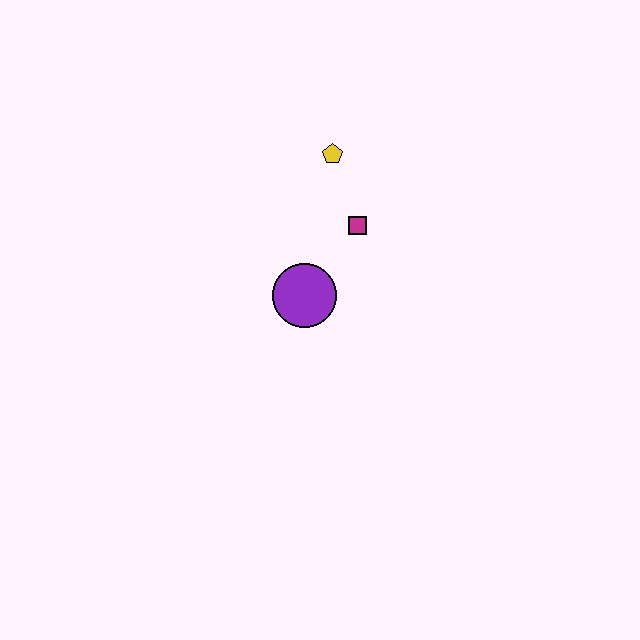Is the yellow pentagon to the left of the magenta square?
Yes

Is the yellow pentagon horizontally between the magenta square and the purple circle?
Yes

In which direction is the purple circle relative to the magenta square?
The purple circle is below the magenta square.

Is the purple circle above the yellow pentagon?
No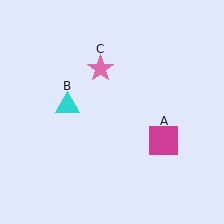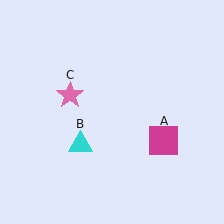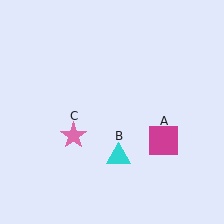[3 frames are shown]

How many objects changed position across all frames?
2 objects changed position: cyan triangle (object B), pink star (object C).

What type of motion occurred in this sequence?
The cyan triangle (object B), pink star (object C) rotated counterclockwise around the center of the scene.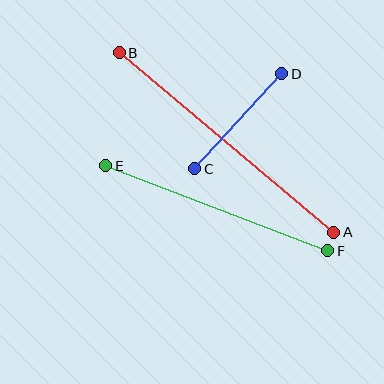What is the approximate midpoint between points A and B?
The midpoint is at approximately (226, 143) pixels.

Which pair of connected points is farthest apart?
Points A and B are farthest apart.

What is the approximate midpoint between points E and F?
The midpoint is at approximately (217, 208) pixels.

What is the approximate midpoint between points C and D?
The midpoint is at approximately (238, 121) pixels.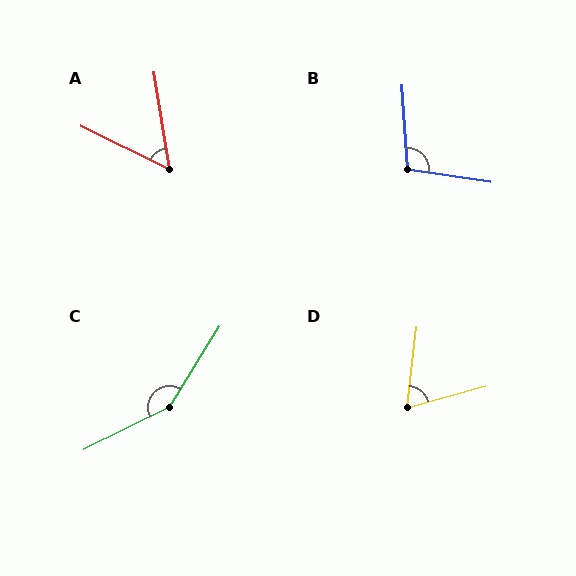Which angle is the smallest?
A, at approximately 55 degrees.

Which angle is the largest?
C, at approximately 148 degrees.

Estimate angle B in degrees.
Approximately 102 degrees.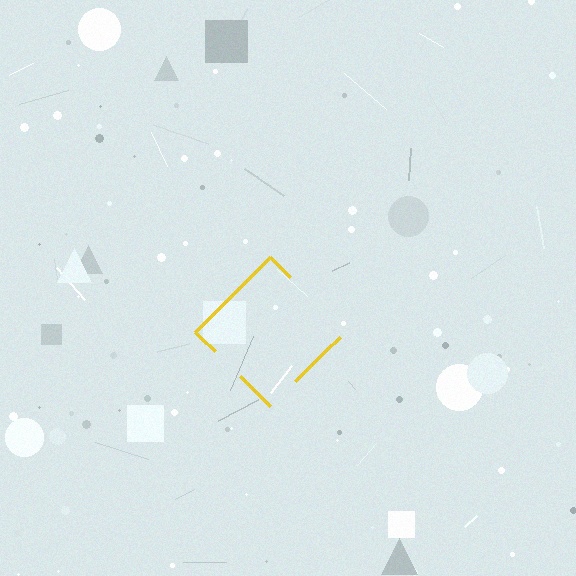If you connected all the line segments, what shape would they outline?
They would outline a diamond.